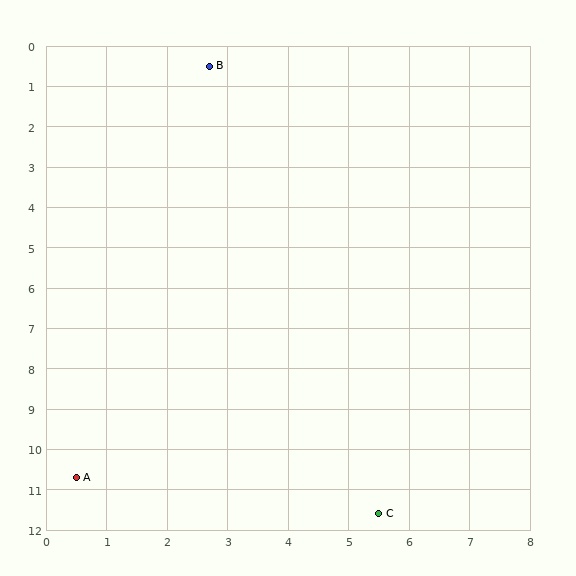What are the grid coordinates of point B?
Point B is at approximately (2.7, 0.5).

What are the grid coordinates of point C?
Point C is at approximately (5.5, 11.6).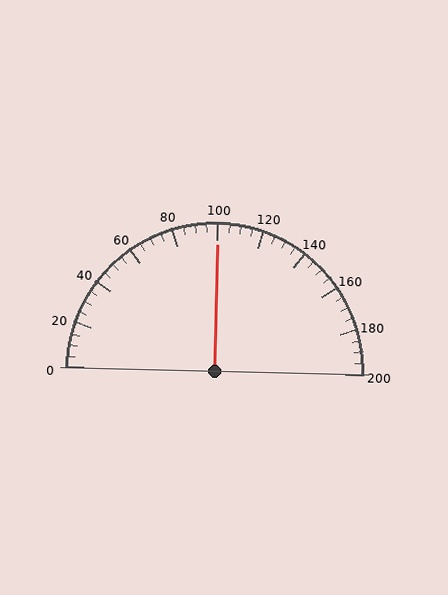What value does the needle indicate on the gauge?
The needle indicates approximately 100.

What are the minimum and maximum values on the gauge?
The gauge ranges from 0 to 200.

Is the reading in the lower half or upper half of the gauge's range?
The reading is in the upper half of the range (0 to 200).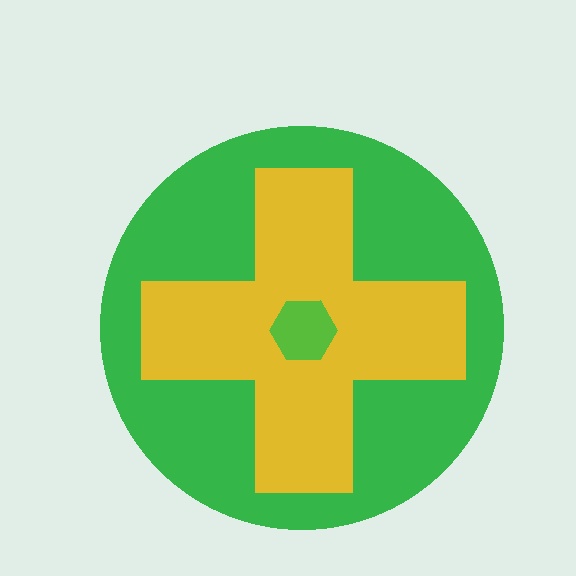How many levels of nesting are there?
3.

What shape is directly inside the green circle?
The yellow cross.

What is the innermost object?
The lime hexagon.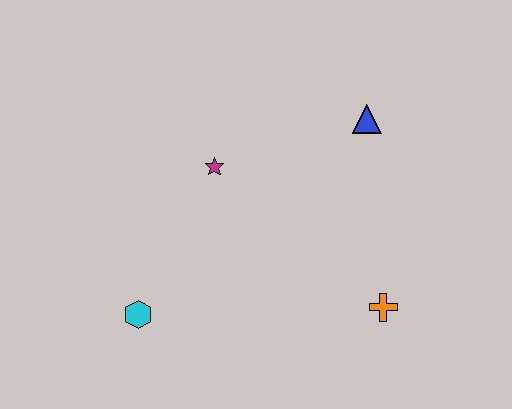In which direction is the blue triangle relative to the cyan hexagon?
The blue triangle is to the right of the cyan hexagon.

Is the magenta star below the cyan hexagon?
No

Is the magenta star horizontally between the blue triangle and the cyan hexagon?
Yes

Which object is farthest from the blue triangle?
The cyan hexagon is farthest from the blue triangle.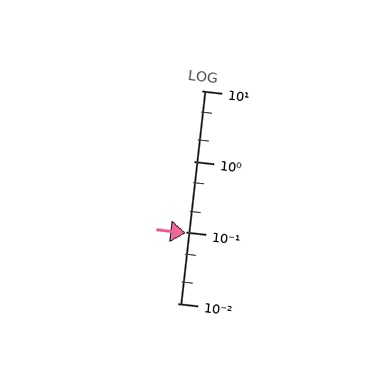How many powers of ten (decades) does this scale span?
The scale spans 3 decades, from 0.01 to 10.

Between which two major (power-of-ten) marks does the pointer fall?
The pointer is between 0.01 and 0.1.